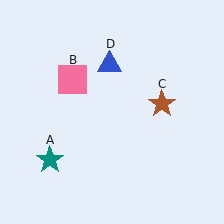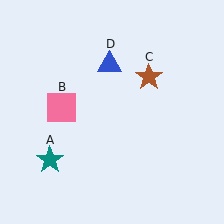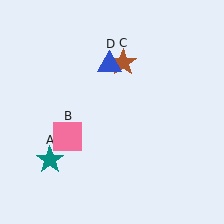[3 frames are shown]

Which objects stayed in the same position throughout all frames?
Teal star (object A) and blue triangle (object D) remained stationary.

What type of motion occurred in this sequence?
The pink square (object B), brown star (object C) rotated counterclockwise around the center of the scene.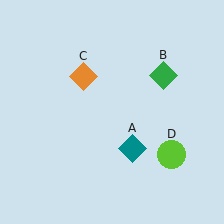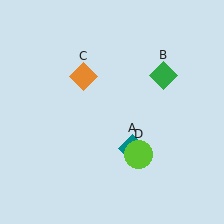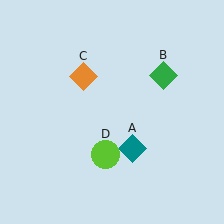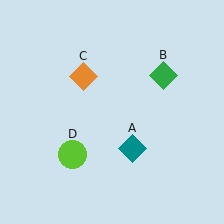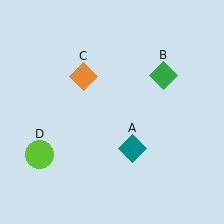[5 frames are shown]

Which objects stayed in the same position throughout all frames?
Teal diamond (object A) and green diamond (object B) and orange diamond (object C) remained stationary.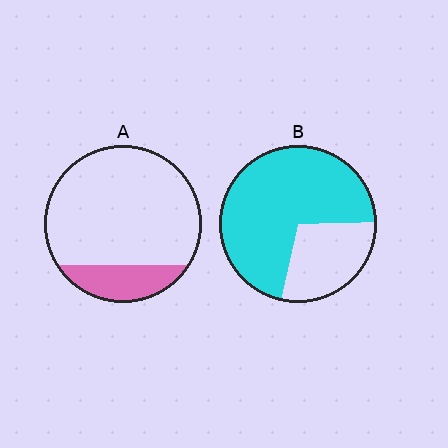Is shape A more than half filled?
No.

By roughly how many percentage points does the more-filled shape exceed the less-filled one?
By roughly 55 percentage points (B over A).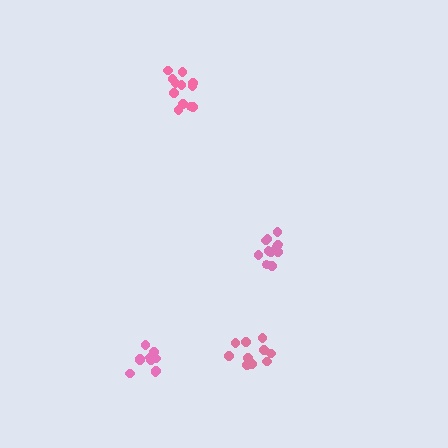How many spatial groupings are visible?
There are 4 spatial groupings.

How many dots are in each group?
Group 1: 12 dots, Group 2: 10 dots, Group 3: 13 dots, Group 4: 10 dots (45 total).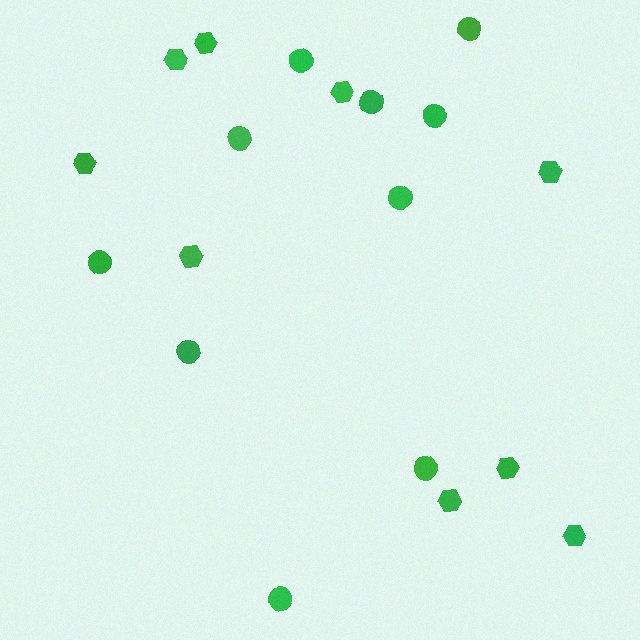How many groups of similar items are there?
There are 2 groups: one group of circles (10) and one group of hexagons (9).